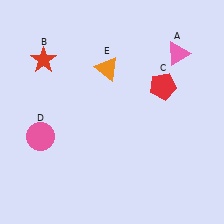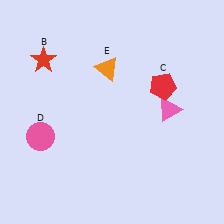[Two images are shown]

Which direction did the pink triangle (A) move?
The pink triangle (A) moved down.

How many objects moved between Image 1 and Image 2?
1 object moved between the two images.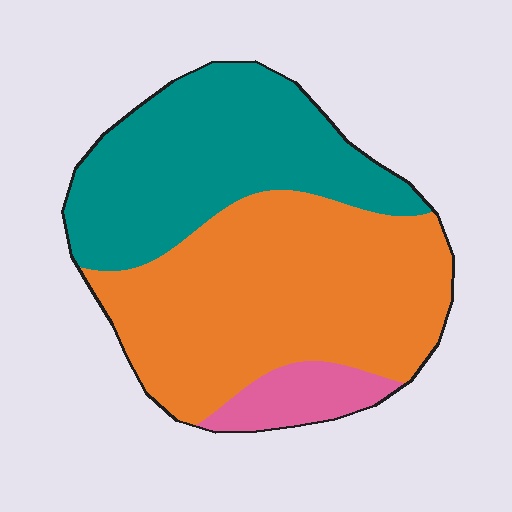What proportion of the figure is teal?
Teal takes up between a third and a half of the figure.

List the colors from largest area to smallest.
From largest to smallest: orange, teal, pink.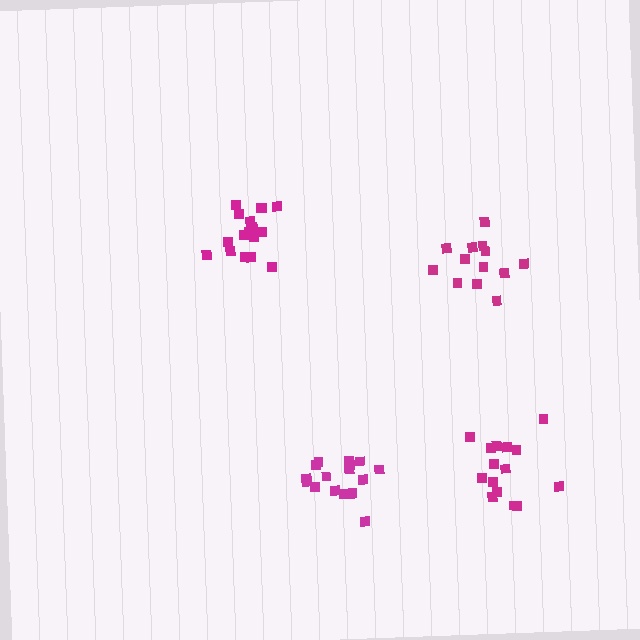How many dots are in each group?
Group 1: 17 dots, Group 2: 17 dots, Group 3: 13 dots, Group 4: 15 dots (62 total).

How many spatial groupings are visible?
There are 4 spatial groupings.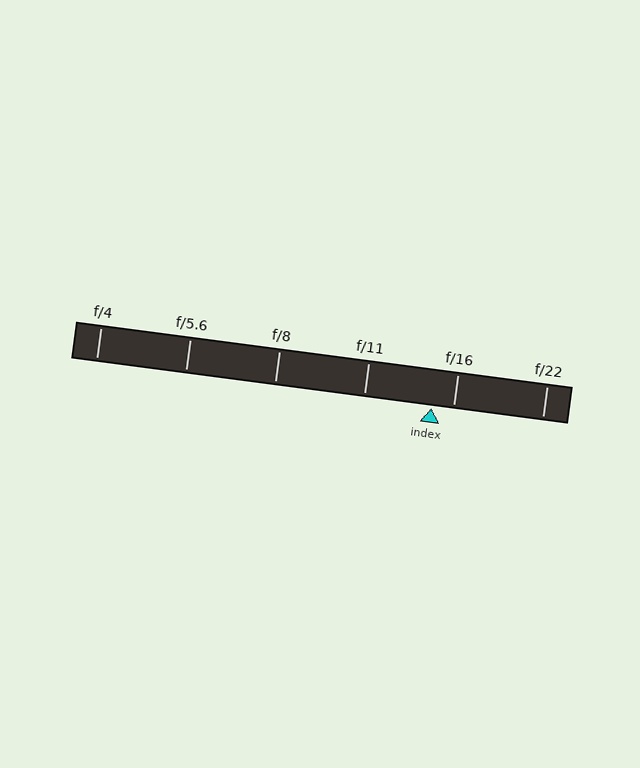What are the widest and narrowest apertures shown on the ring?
The widest aperture shown is f/4 and the narrowest is f/22.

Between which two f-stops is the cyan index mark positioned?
The index mark is between f/11 and f/16.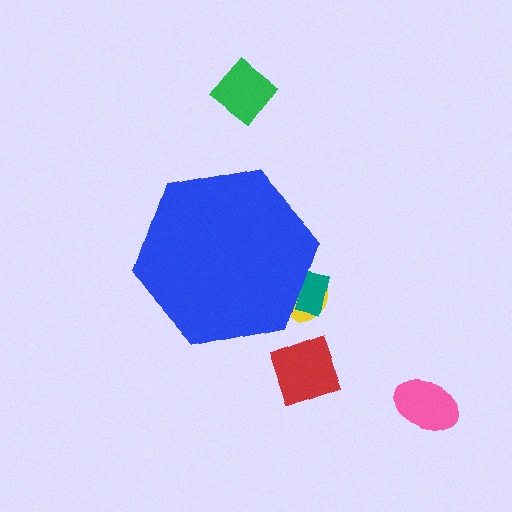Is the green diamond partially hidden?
No, the green diamond is fully visible.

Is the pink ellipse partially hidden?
No, the pink ellipse is fully visible.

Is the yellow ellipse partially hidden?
Yes, the yellow ellipse is partially hidden behind the blue hexagon.